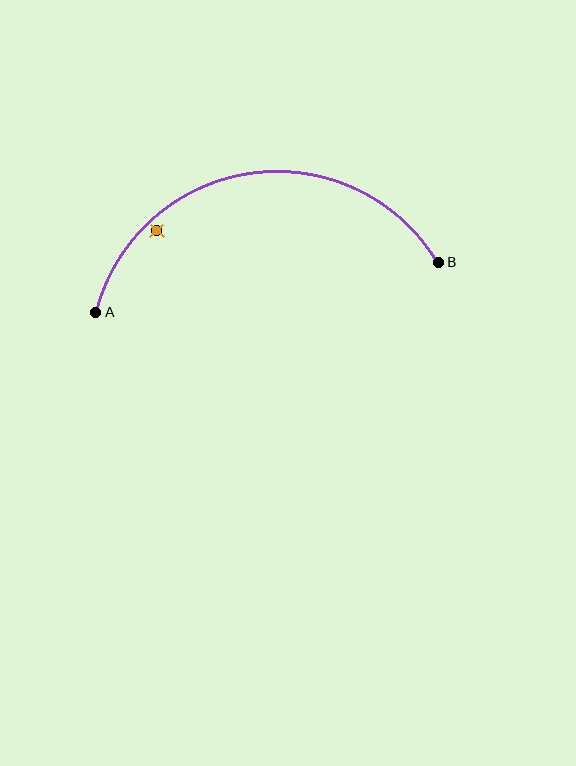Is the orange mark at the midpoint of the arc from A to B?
No — the orange mark does not lie on the arc at all. It sits slightly inside the curve.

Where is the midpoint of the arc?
The arc midpoint is the point on the curve farthest from the straight line joining A and B. It sits above that line.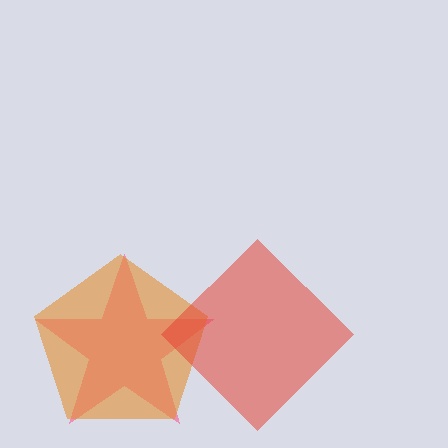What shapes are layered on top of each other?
The layered shapes are: a pink star, an orange pentagon, a red diamond.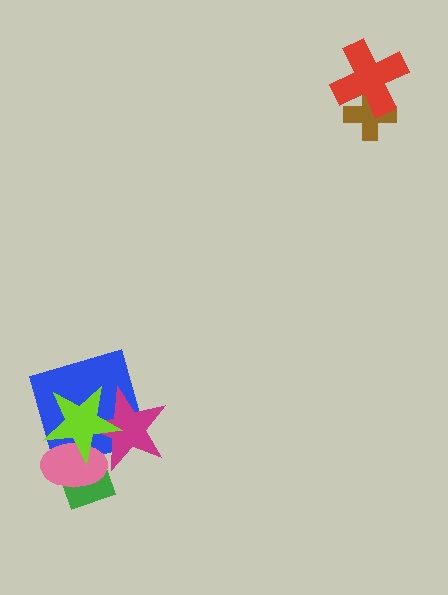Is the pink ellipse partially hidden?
Yes, it is partially covered by another shape.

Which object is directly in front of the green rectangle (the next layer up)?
The blue square is directly in front of the green rectangle.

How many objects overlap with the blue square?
4 objects overlap with the blue square.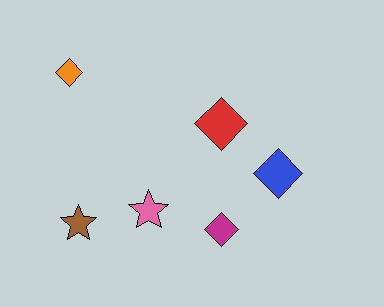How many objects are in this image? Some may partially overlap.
There are 6 objects.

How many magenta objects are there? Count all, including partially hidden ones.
There is 1 magenta object.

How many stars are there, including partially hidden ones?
There are 2 stars.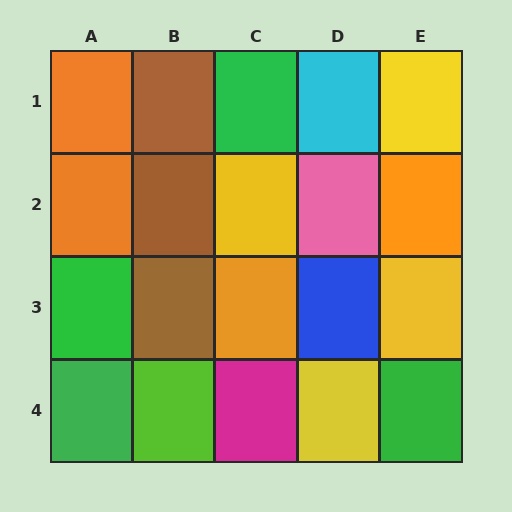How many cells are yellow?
4 cells are yellow.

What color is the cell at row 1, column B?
Brown.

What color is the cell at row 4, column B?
Lime.